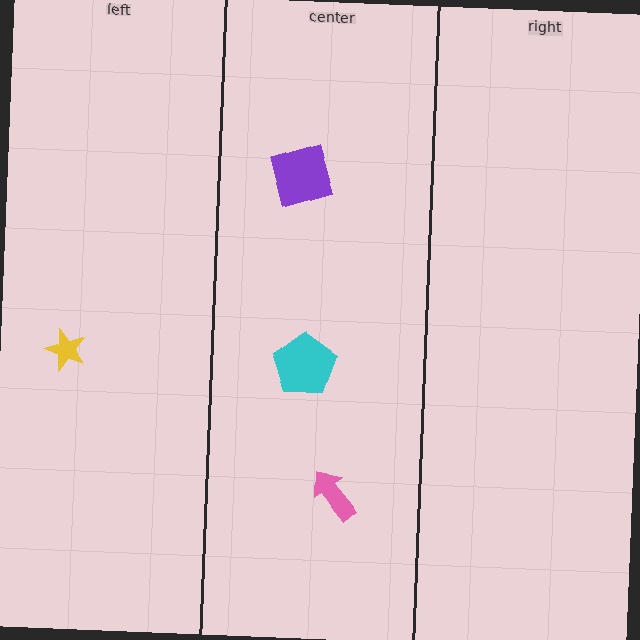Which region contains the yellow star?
The left region.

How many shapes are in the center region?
3.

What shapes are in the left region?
The yellow star.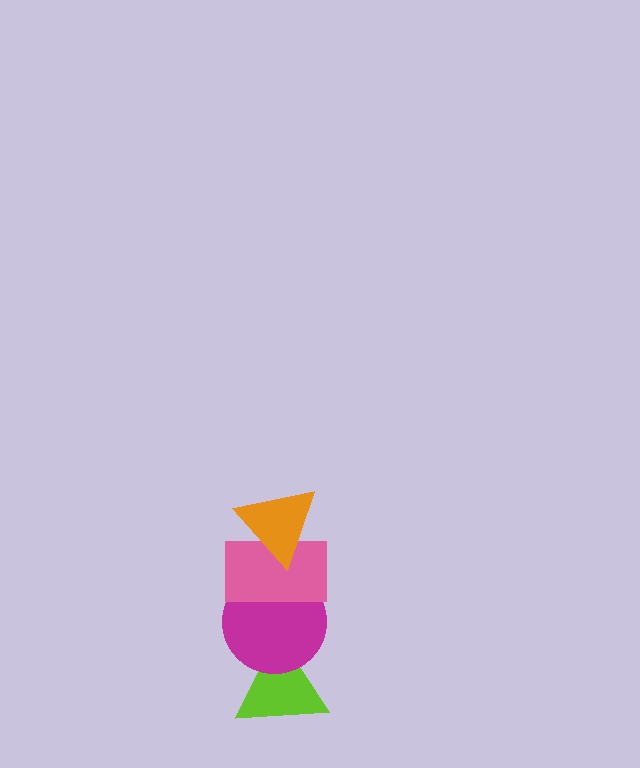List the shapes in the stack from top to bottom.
From top to bottom: the orange triangle, the pink rectangle, the magenta circle, the lime triangle.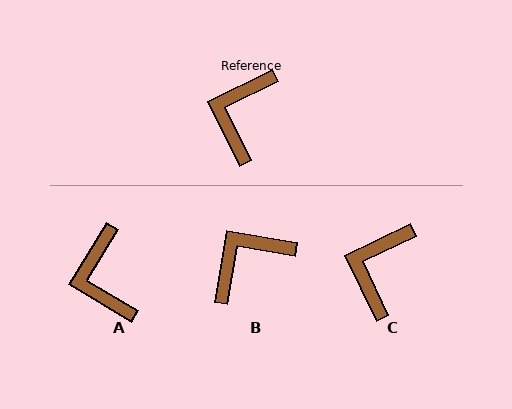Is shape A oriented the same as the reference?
No, it is off by about 33 degrees.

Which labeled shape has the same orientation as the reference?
C.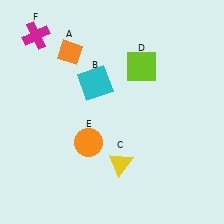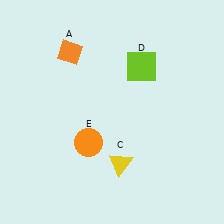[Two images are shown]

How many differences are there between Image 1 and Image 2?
There are 2 differences between the two images.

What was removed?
The magenta cross (F), the cyan square (B) were removed in Image 2.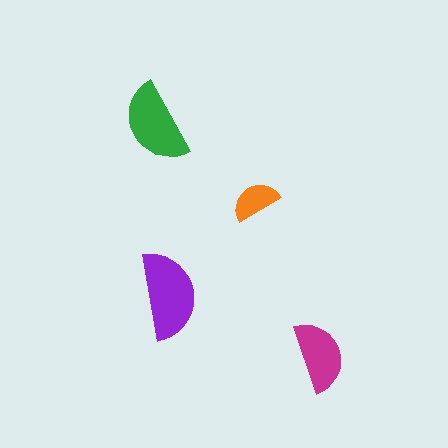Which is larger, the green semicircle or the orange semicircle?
The green one.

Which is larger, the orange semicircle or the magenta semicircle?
The magenta one.